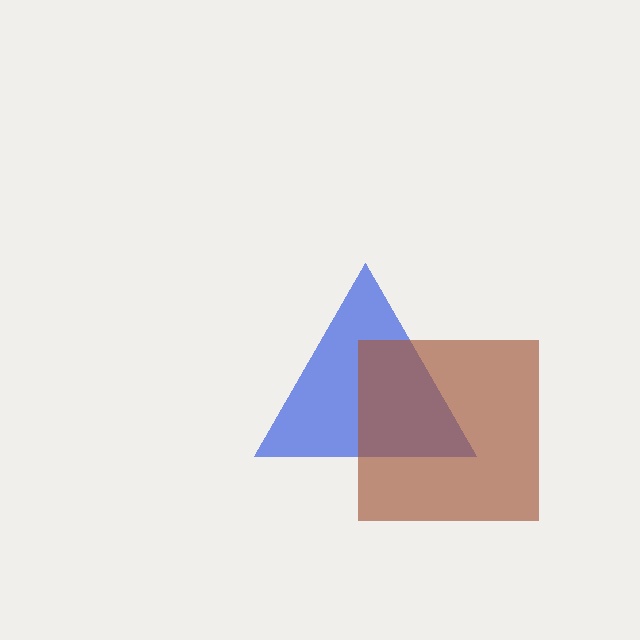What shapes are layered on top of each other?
The layered shapes are: a blue triangle, a brown square.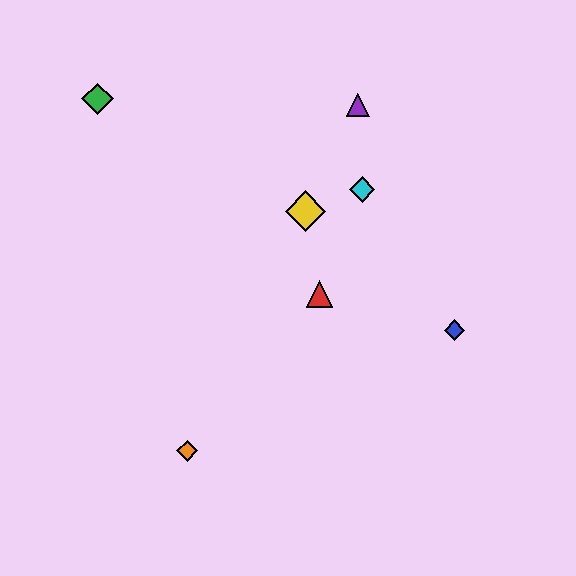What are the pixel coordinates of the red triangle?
The red triangle is at (319, 294).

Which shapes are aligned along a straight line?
The yellow diamond, the purple triangle, the orange diamond are aligned along a straight line.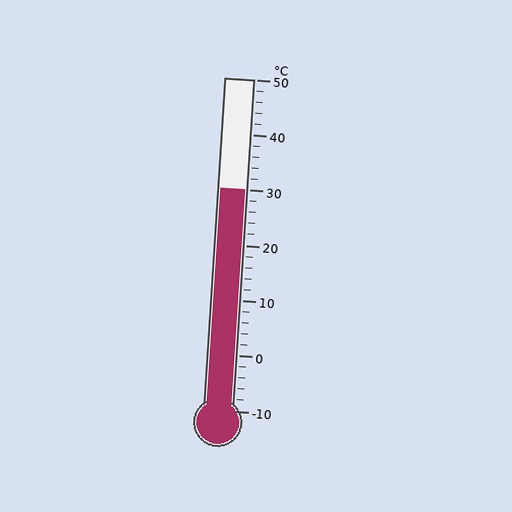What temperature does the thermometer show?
The thermometer shows approximately 30°C.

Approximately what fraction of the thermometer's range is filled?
The thermometer is filled to approximately 65% of its range.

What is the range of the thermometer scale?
The thermometer scale ranges from -10°C to 50°C.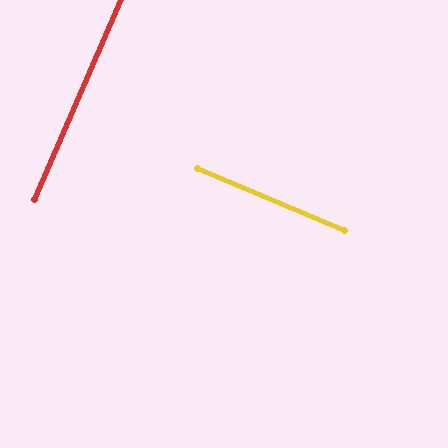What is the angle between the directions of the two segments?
Approximately 90 degrees.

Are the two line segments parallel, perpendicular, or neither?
Perpendicular — they meet at approximately 90°.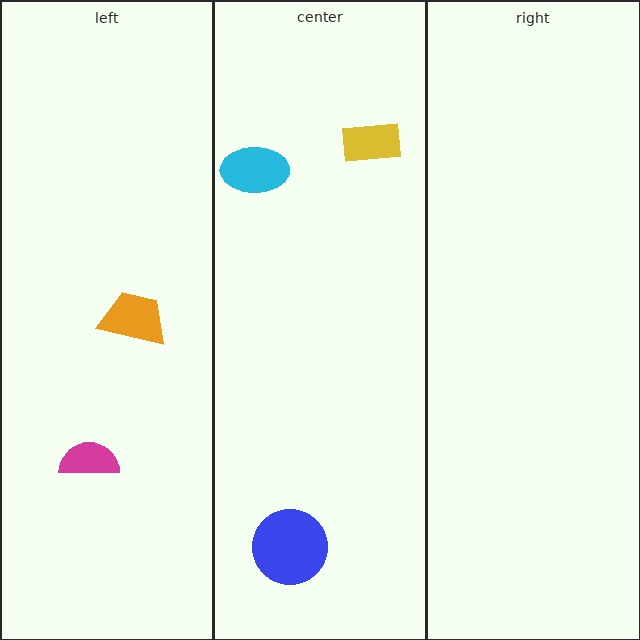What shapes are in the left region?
The orange trapezoid, the magenta semicircle.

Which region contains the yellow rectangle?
The center region.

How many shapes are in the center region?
3.